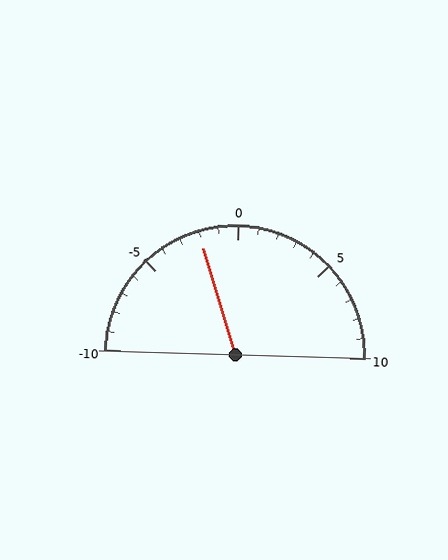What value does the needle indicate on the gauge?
The needle indicates approximately -2.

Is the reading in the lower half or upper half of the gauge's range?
The reading is in the lower half of the range (-10 to 10).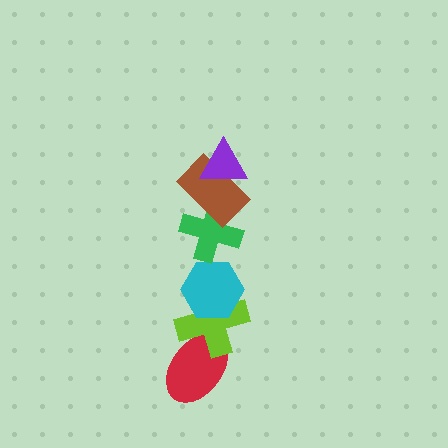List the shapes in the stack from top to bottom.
From top to bottom: the purple triangle, the brown rectangle, the green cross, the cyan hexagon, the lime cross, the red ellipse.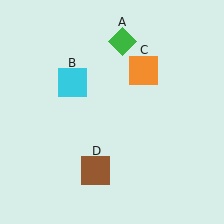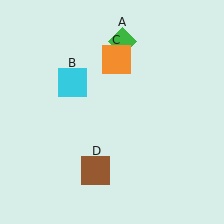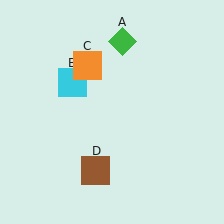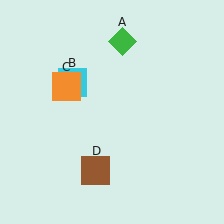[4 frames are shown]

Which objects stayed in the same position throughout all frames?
Green diamond (object A) and cyan square (object B) and brown square (object D) remained stationary.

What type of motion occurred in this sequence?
The orange square (object C) rotated counterclockwise around the center of the scene.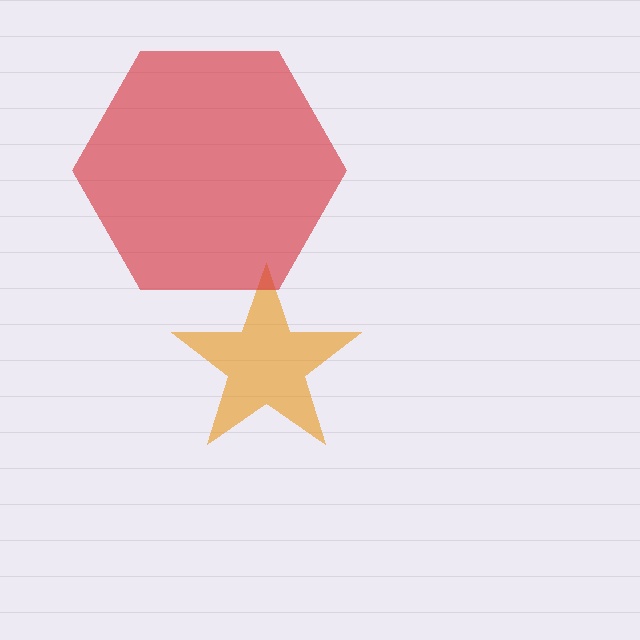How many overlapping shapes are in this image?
There are 2 overlapping shapes in the image.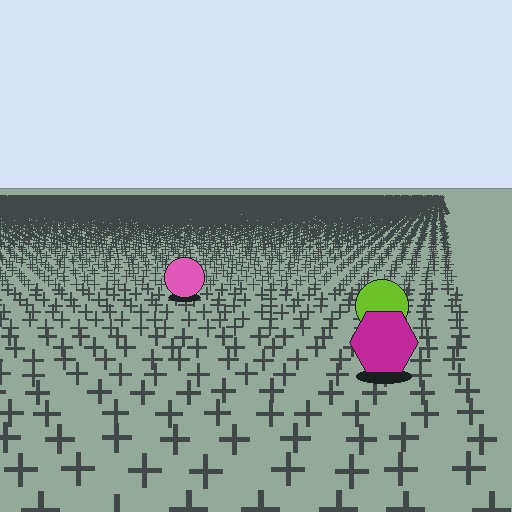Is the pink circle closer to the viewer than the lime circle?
No. The lime circle is closer — you can tell from the texture gradient: the ground texture is coarser near it.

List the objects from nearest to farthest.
From nearest to farthest: the magenta hexagon, the lime circle, the pink circle.